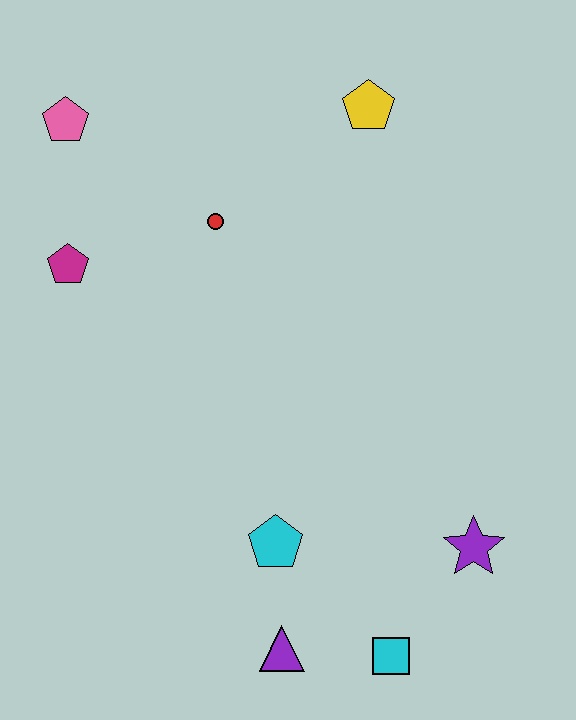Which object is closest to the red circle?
The magenta pentagon is closest to the red circle.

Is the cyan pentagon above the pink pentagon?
No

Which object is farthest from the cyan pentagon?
The pink pentagon is farthest from the cyan pentagon.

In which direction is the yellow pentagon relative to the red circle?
The yellow pentagon is to the right of the red circle.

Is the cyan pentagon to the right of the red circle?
Yes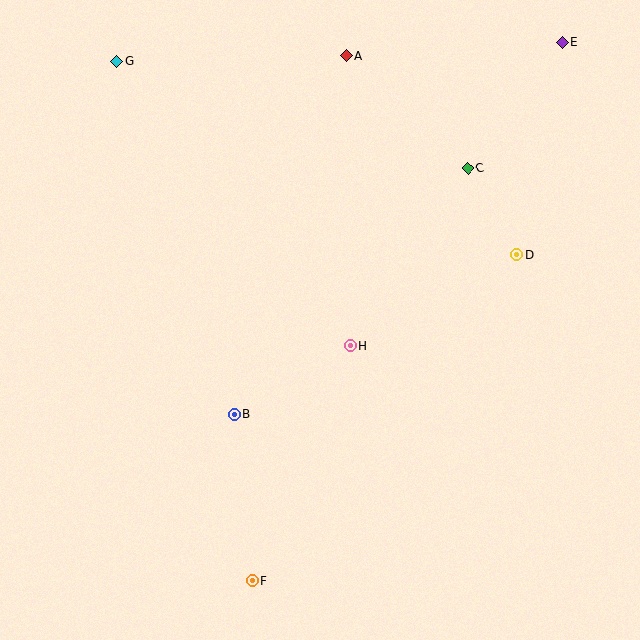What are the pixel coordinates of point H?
Point H is at (350, 345).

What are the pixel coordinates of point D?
Point D is at (517, 255).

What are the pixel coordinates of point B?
Point B is at (234, 414).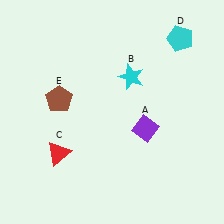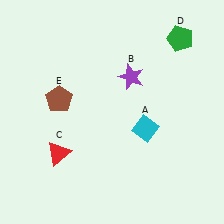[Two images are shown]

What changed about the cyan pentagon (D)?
In Image 1, D is cyan. In Image 2, it changed to green.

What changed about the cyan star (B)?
In Image 1, B is cyan. In Image 2, it changed to purple.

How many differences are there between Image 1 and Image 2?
There are 3 differences between the two images.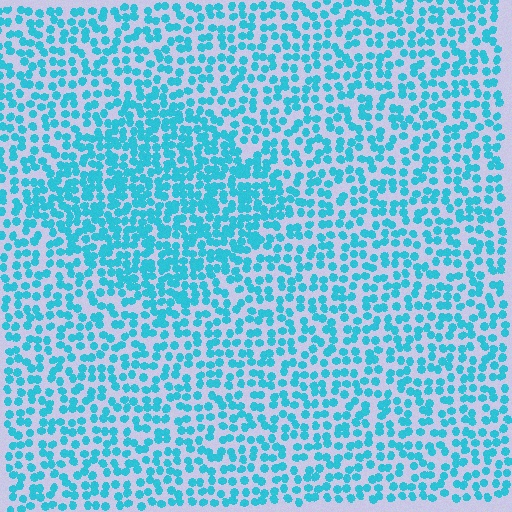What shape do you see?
I see a diamond.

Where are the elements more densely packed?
The elements are more densely packed inside the diamond boundary.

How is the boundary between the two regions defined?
The boundary is defined by a change in element density (approximately 1.7x ratio). All elements are the same color, size, and shape.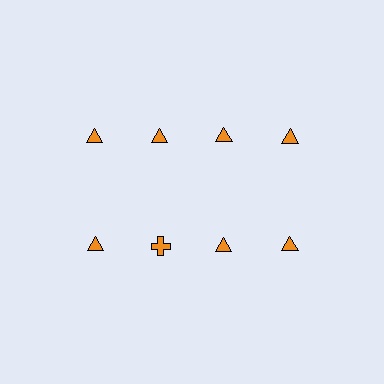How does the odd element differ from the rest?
It has a different shape: cross instead of triangle.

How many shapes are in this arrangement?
There are 8 shapes arranged in a grid pattern.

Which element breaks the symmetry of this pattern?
The orange cross in the second row, second from left column breaks the symmetry. All other shapes are orange triangles.